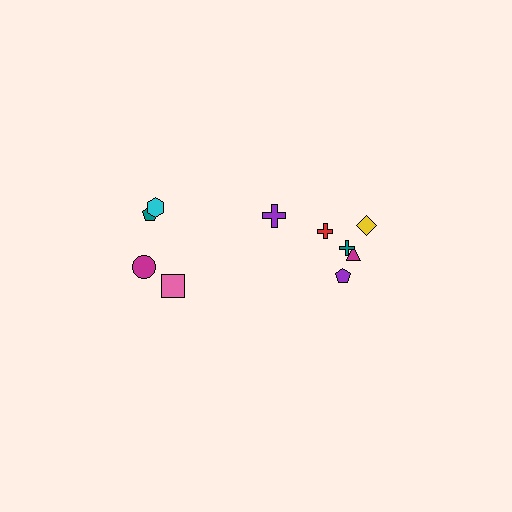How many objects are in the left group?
There are 4 objects.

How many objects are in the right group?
There are 6 objects.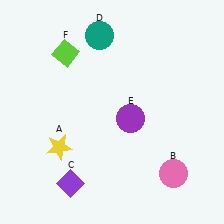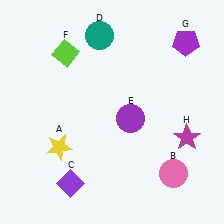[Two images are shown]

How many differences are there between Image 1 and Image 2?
There are 2 differences between the two images.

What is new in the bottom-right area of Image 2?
A magenta star (H) was added in the bottom-right area of Image 2.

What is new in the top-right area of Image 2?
A purple pentagon (G) was added in the top-right area of Image 2.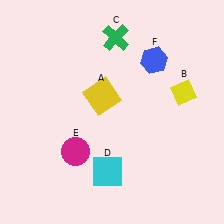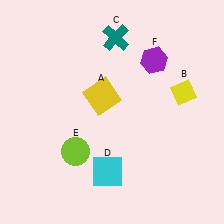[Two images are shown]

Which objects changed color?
C changed from green to teal. E changed from magenta to lime. F changed from blue to purple.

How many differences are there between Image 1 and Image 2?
There are 3 differences between the two images.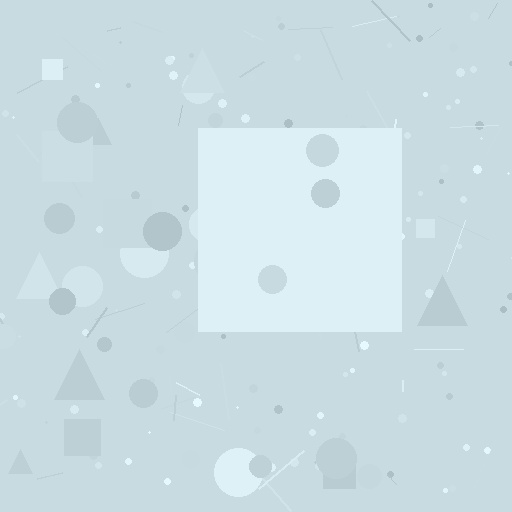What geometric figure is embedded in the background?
A square is embedded in the background.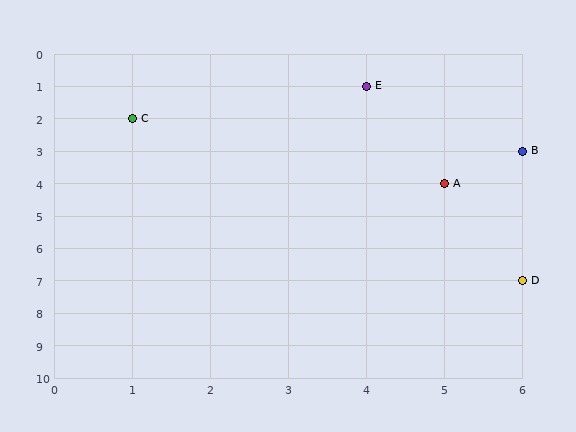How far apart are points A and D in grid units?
Points A and D are 1 column and 3 rows apart (about 3.2 grid units diagonally).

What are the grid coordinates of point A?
Point A is at grid coordinates (5, 4).